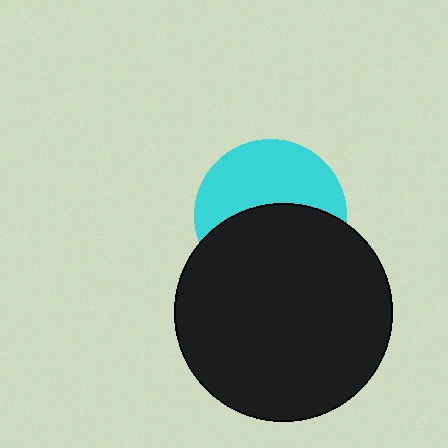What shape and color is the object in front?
The object in front is a black circle.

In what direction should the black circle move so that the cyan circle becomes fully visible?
The black circle should move down. That is the shortest direction to clear the overlap and leave the cyan circle fully visible.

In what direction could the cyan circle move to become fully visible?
The cyan circle could move up. That would shift it out from behind the black circle entirely.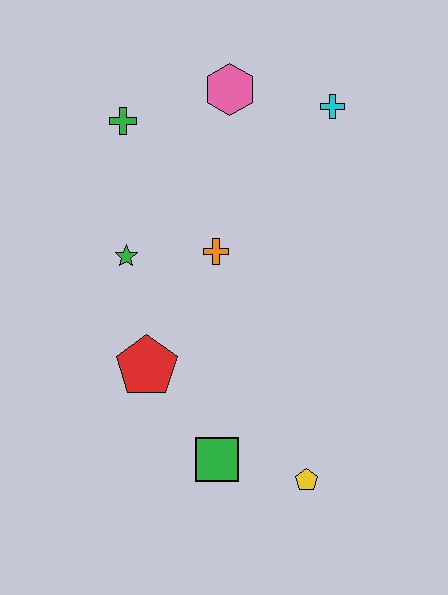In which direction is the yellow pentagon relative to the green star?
The yellow pentagon is below the green star.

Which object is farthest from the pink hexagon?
The yellow pentagon is farthest from the pink hexagon.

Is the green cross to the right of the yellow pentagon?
No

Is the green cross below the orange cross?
No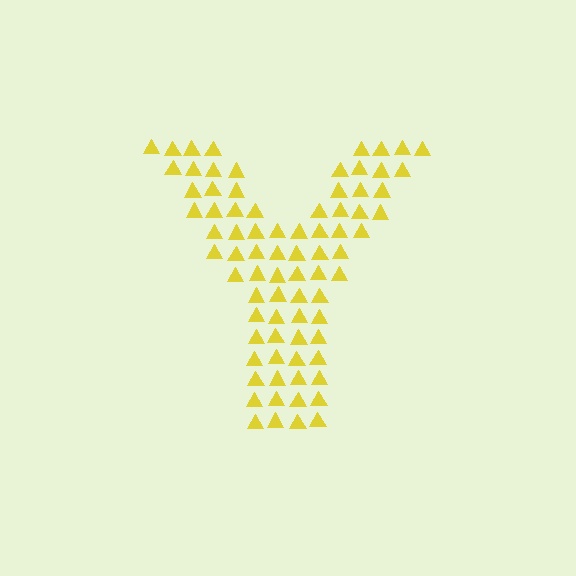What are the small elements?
The small elements are triangles.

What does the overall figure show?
The overall figure shows the letter Y.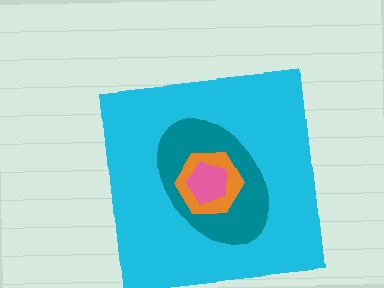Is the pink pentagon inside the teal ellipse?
Yes.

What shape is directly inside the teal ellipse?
The orange hexagon.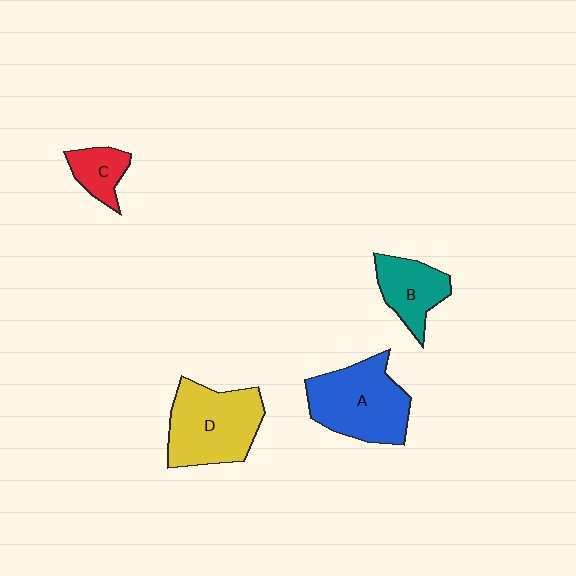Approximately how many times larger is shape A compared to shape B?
Approximately 1.7 times.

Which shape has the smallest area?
Shape C (red).